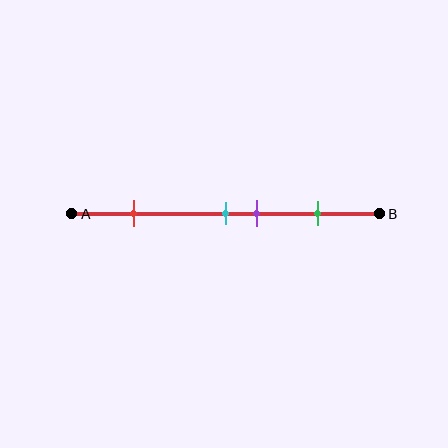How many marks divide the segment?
There are 4 marks dividing the segment.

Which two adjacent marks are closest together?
The cyan and purple marks are the closest adjacent pair.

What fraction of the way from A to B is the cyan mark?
The cyan mark is approximately 50% (0.5) of the way from A to B.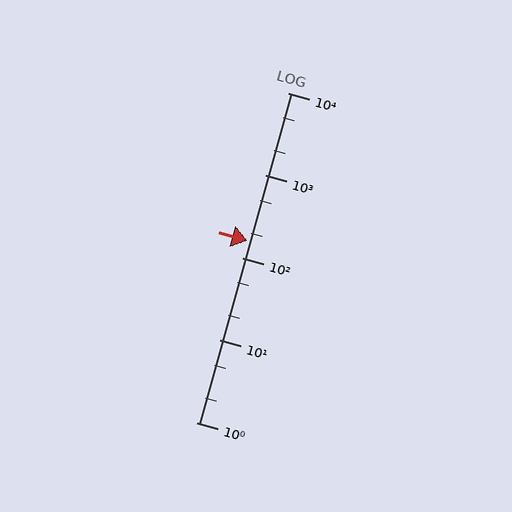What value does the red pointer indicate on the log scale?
The pointer indicates approximately 160.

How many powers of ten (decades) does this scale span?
The scale spans 4 decades, from 1 to 10000.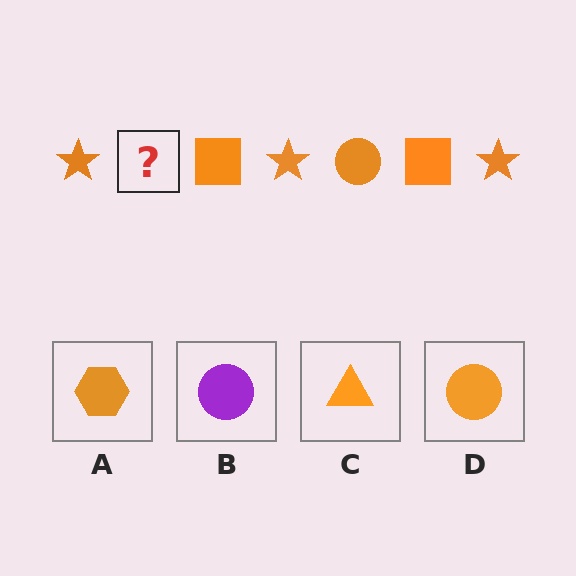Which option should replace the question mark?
Option D.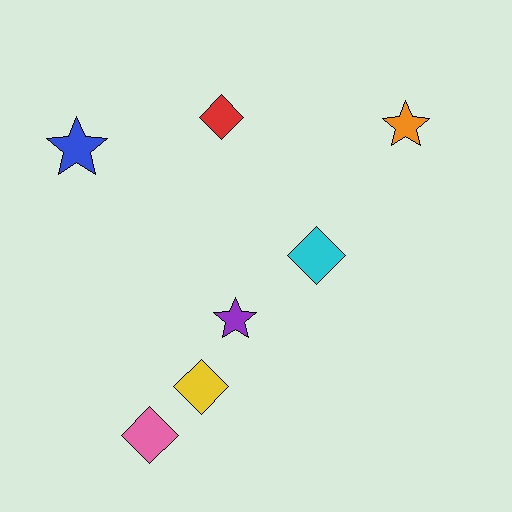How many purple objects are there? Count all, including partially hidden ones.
There is 1 purple object.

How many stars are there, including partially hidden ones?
There are 3 stars.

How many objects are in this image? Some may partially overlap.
There are 7 objects.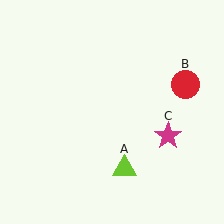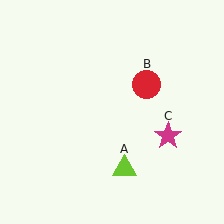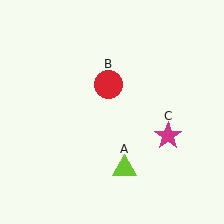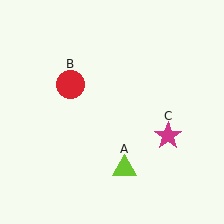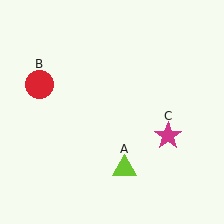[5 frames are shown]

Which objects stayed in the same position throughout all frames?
Lime triangle (object A) and magenta star (object C) remained stationary.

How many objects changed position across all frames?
1 object changed position: red circle (object B).